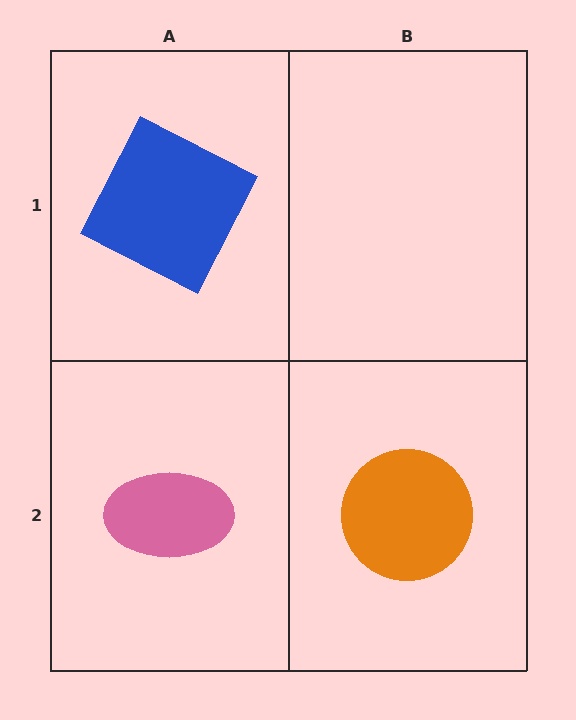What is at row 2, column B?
An orange circle.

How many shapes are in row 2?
2 shapes.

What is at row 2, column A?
A pink ellipse.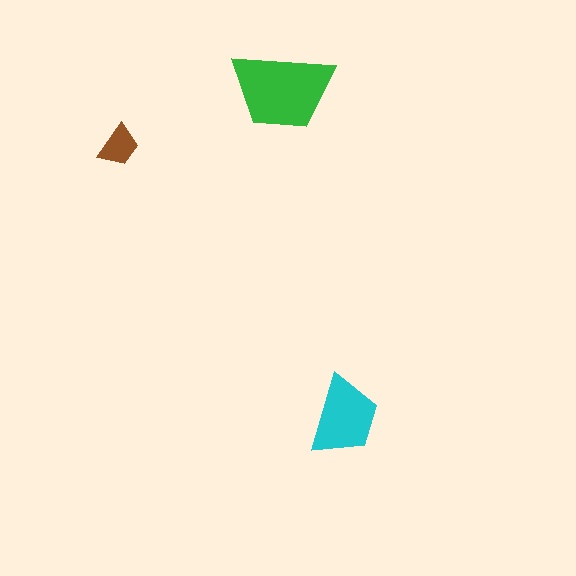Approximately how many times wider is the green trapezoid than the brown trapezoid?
About 2.5 times wider.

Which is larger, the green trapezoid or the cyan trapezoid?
The green one.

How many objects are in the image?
There are 3 objects in the image.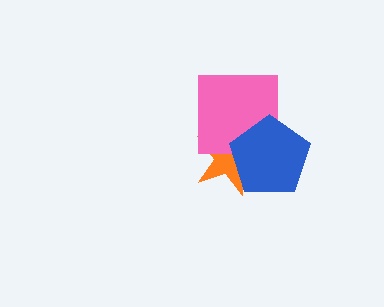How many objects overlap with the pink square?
2 objects overlap with the pink square.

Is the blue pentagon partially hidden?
No, no other shape covers it.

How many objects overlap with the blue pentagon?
2 objects overlap with the blue pentagon.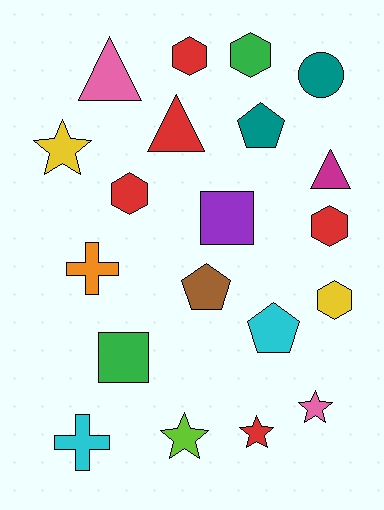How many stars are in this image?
There are 4 stars.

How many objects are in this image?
There are 20 objects.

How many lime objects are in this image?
There is 1 lime object.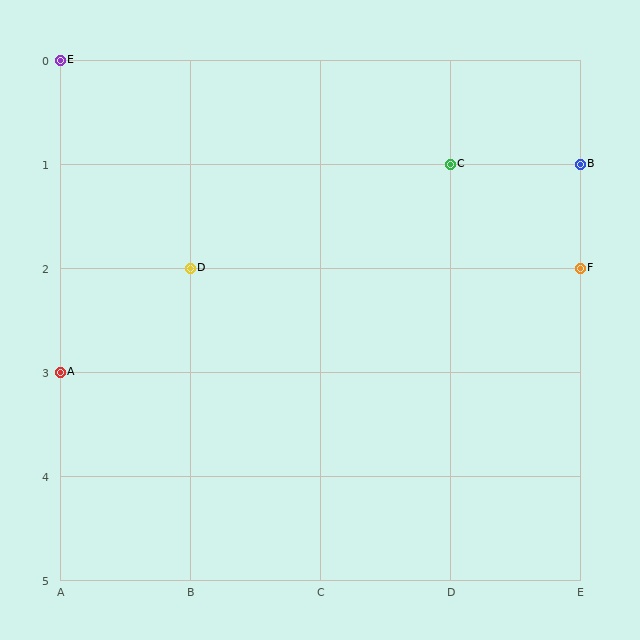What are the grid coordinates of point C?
Point C is at grid coordinates (D, 1).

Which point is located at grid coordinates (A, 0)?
Point E is at (A, 0).